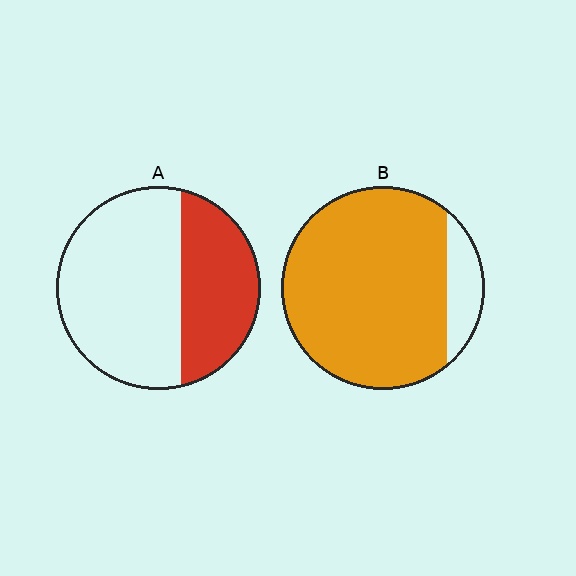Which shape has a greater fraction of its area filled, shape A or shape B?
Shape B.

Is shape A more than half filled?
No.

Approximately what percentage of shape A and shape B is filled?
A is approximately 35% and B is approximately 85%.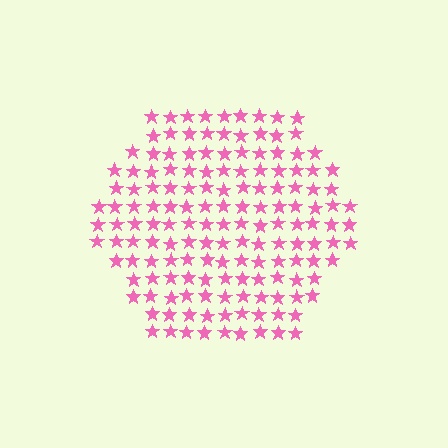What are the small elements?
The small elements are stars.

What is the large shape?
The large shape is a hexagon.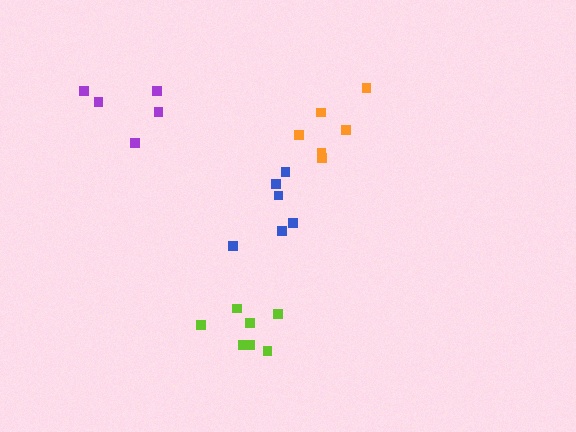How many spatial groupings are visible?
There are 4 spatial groupings.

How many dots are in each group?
Group 1: 5 dots, Group 2: 7 dots, Group 3: 6 dots, Group 4: 6 dots (24 total).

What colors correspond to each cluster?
The clusters are colored: purple, lime, orange, blue.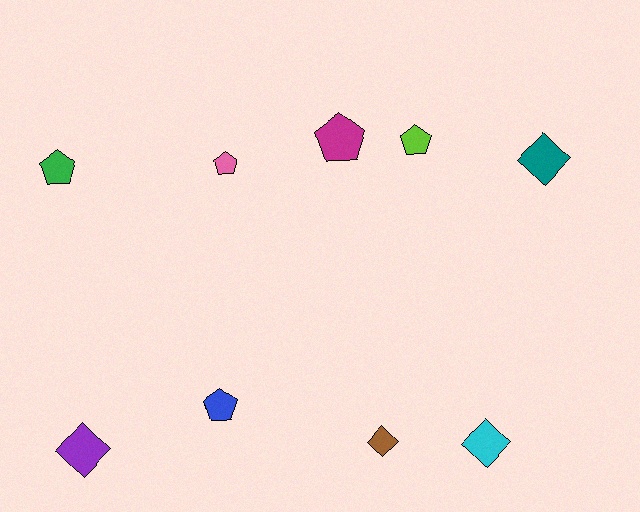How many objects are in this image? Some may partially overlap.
There are 9 objects.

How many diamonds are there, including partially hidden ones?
There are 4 diamonds.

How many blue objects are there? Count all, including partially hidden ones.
There is 1 blue object.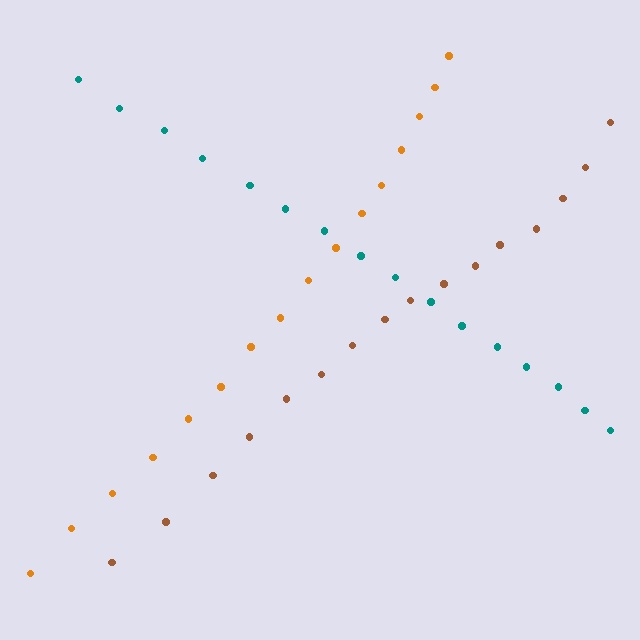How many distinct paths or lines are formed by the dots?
There are 3 distinct paths.